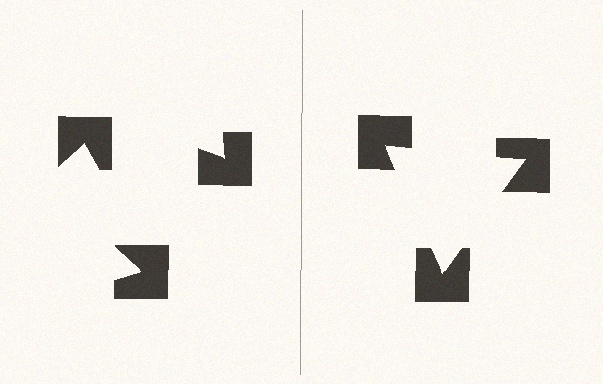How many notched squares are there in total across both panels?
6 — 3 on each side.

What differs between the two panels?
The notched squares are positioned identically on both sides; only the wedge orientations differ. On the right they align to a triangle; on the left they are misaligned.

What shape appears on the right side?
An illusory triangle.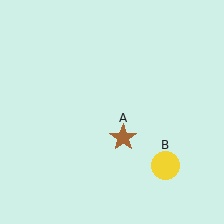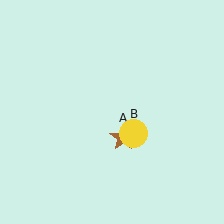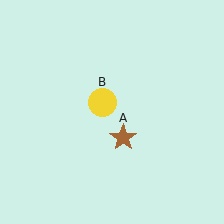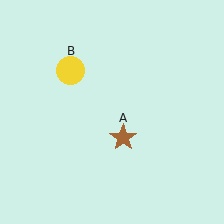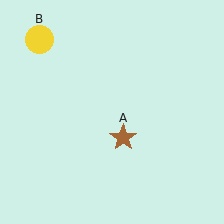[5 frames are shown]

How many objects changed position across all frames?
1 object changed position: yellow circle (object B).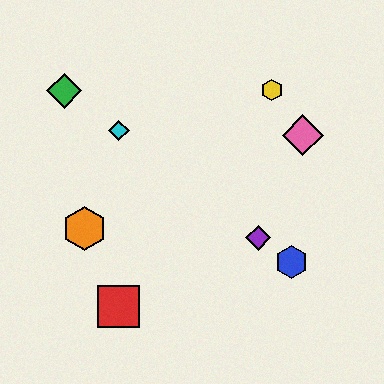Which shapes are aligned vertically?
The red square, the cyan diamond are aligned vertically.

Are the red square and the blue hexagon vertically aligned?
No, the red square is at x≈119 and the blue hexagon is at x≈292.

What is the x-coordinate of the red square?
The red square is at x≈119.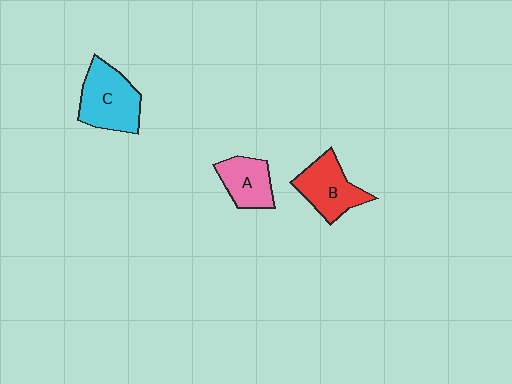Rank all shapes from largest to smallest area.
From largest to smallest: C (cyan), B (red), A (pink).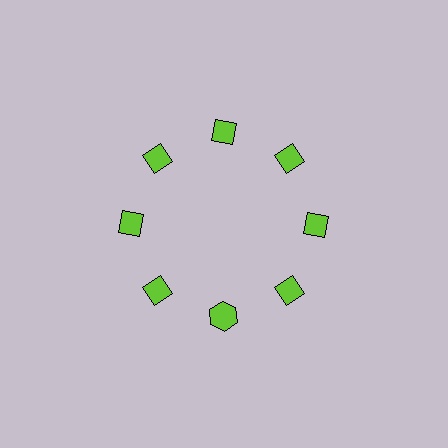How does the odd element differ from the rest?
It has a different shape: hexagon instead of diamond.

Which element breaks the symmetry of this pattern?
The lime hexagon at roughly the 6 o'clock position breaks the symmetry. All other shapes are lime diamonds.